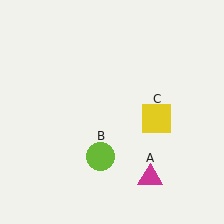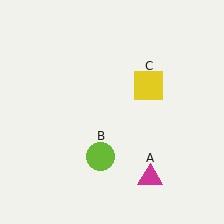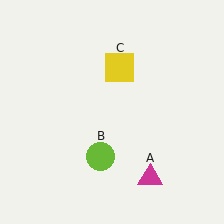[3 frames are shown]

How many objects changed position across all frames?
1 object changed position: yellow square (object C).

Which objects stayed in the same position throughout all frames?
Magenta triangle (object A) and lime circle (object B) remained stationary.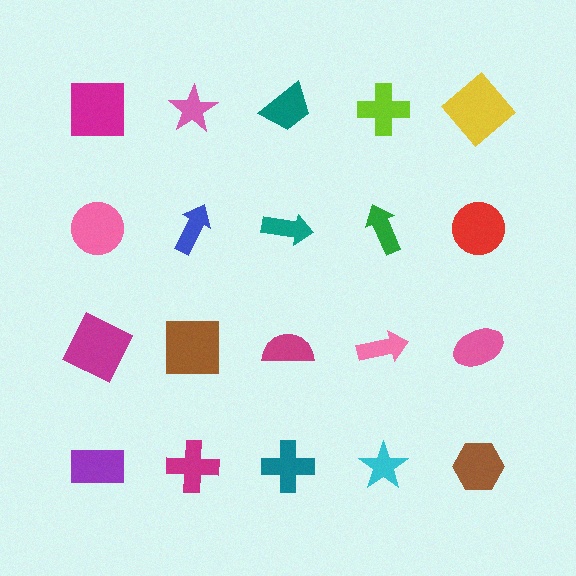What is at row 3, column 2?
A brown square.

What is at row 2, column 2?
A blue arrow.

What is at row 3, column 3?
A magenta semicircle.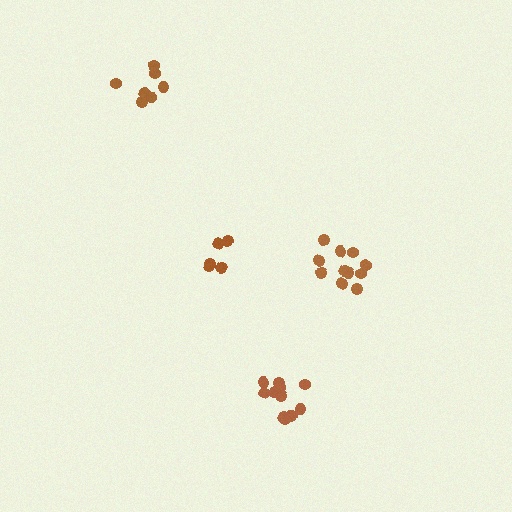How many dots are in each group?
Group 1: 11 dots, Group 2: 11 dots, Group 3: 5 dots, Group 4: 7 dots (34 total).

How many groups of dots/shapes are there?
There are 4 groups.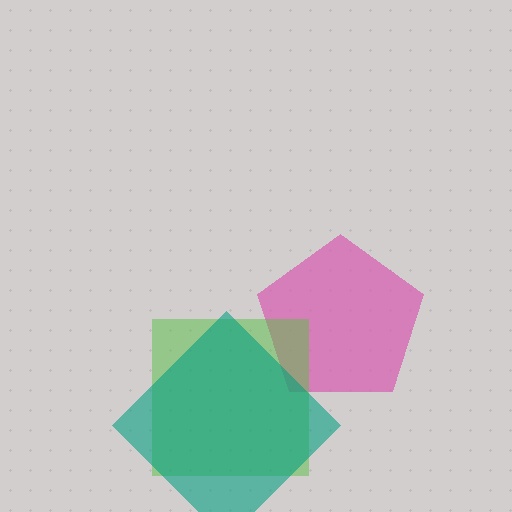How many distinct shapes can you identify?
There are 3 distinct shapes: a pink pentagon, a lime square, a teal diamond.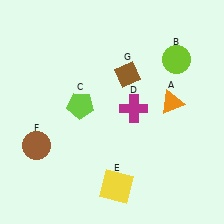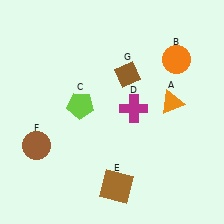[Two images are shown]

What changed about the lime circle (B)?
In Image 1, B is lime. In Image 2, it changed to orange.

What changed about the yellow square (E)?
In Image 1, E is yellow. In Image 2, it changed to brown.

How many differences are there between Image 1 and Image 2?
There are 2 differences between the two images.